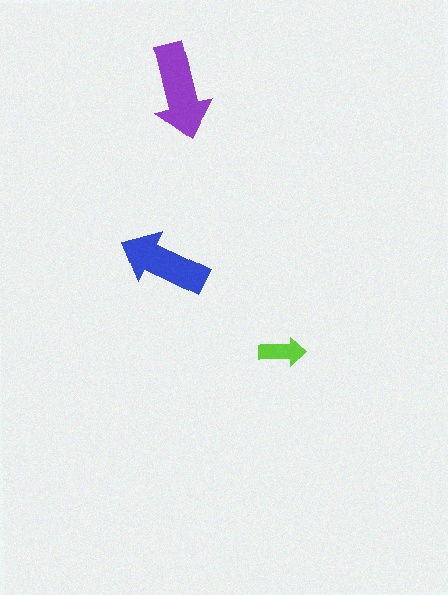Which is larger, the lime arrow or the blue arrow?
The blue one.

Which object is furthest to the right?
The lime arrow is rightmost.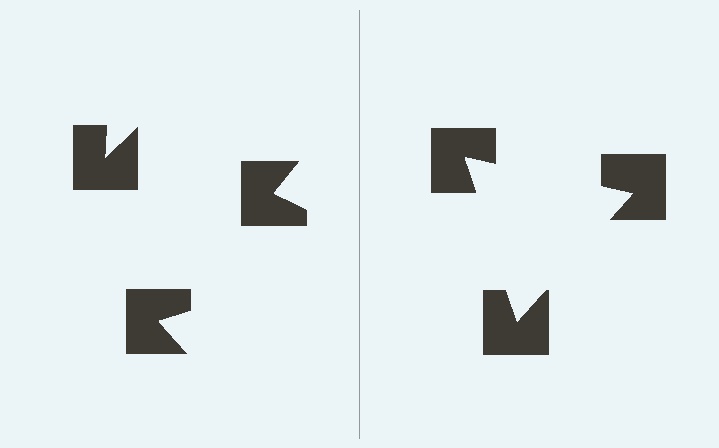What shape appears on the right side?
An illusory triangle.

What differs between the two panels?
The notched squares are positioned identically on both sides; only the wedge orientations differ. On the right they align to a triangle; on the left they are misaligned.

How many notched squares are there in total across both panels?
6 — 3 on each side.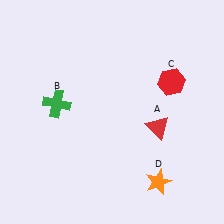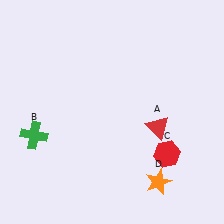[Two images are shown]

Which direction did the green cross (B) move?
The green cross (B) moved down.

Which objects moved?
The objects that moved are: the green cross (B), the red hexagon (C).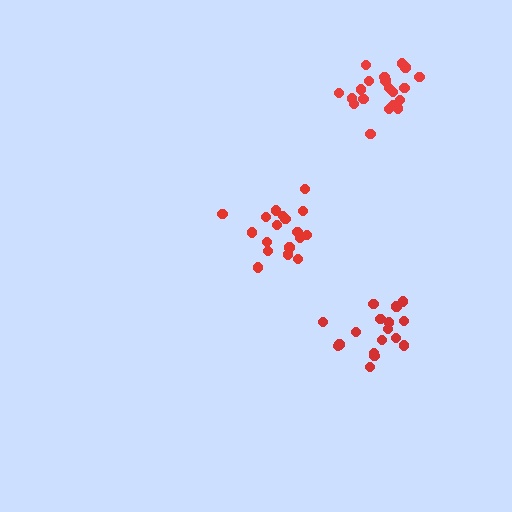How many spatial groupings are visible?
There are 3 spatial groupings.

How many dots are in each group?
Group 1: 18 dots, Group 2: 17 dots, Group 3: 20 dots (55 total).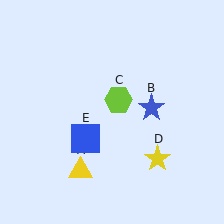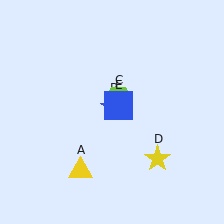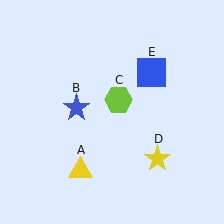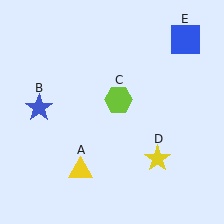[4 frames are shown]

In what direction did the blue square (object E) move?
The blue square (object E) moved up and to the right.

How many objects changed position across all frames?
2 objects changed position: blue star (object B), blue square (object E).